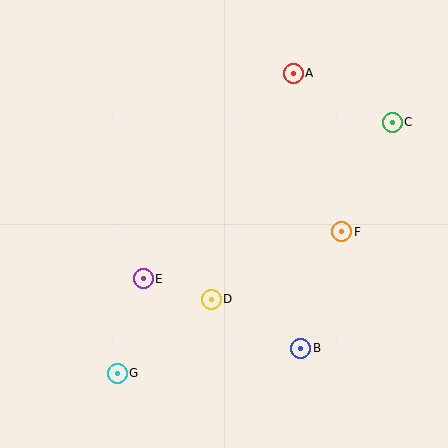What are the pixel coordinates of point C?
Point C is at (392, 122).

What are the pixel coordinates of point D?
Point D is at (211, 299).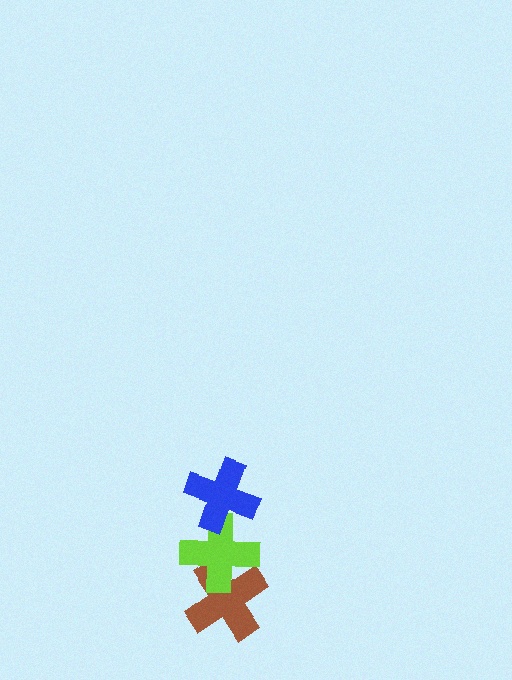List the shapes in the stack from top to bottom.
From top to bottom: the blue cross, the lime cross, the brown cross.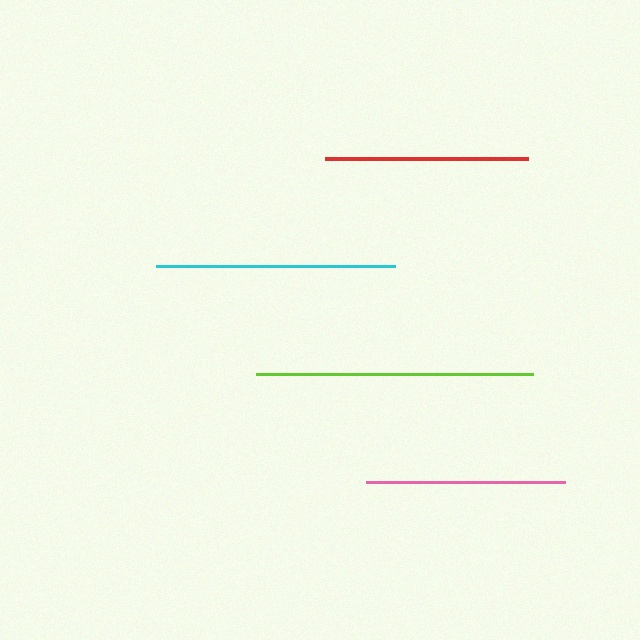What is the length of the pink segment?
The pink segment is approximately 199 pixels long.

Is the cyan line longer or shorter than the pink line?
The cyan line is longer than the pink line.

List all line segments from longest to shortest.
From longest to shortest: lime, cyan, red, pink.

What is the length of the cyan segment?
The cyan segment is approximately 239 pixels long.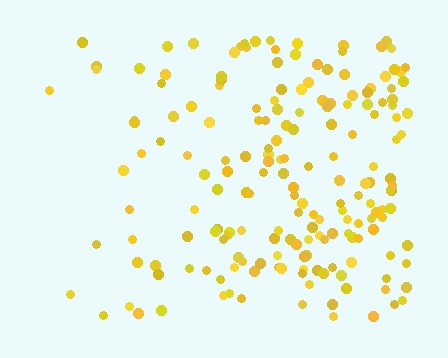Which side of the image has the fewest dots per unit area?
The left.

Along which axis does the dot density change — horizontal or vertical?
Horizontal.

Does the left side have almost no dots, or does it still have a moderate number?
Still a moderate number, just noticeably fewer than the right.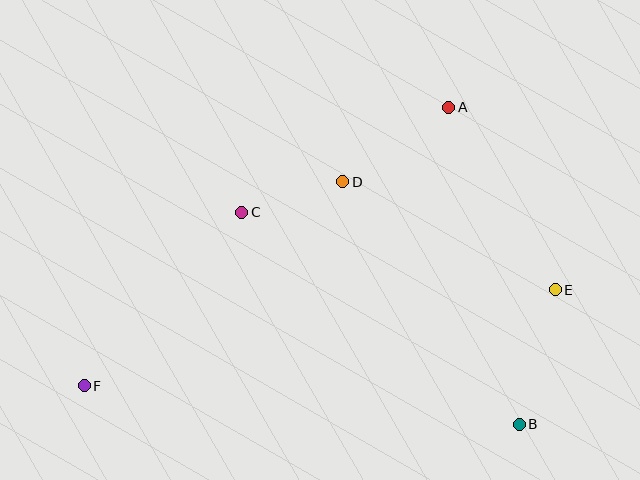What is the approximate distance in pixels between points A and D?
The distance between A and D is approximately 130 pixels.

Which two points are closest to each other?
Points C and D are closest to each other.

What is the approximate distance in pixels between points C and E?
The distance between C and E is approximately 323 pixels.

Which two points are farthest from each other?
Points E and F are farthest from each other.